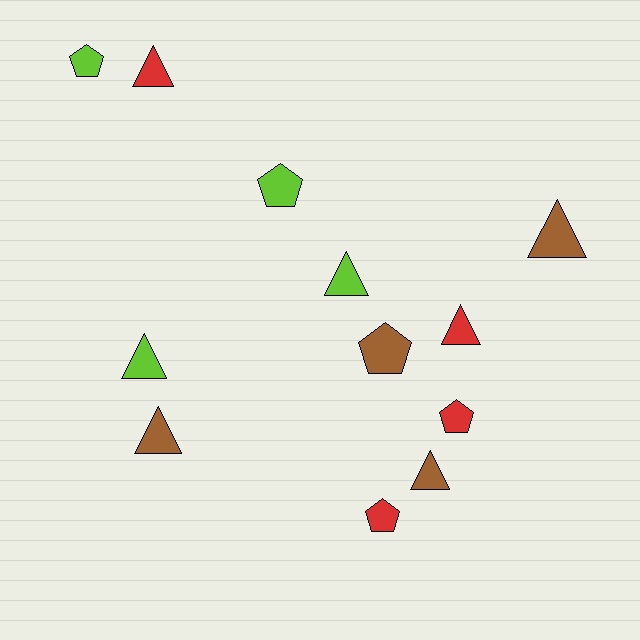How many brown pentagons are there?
There is 1 brown pentagon.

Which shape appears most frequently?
Triangle, with 7 objects.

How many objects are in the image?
There are 12 objects.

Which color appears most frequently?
Lime, with 4 objects.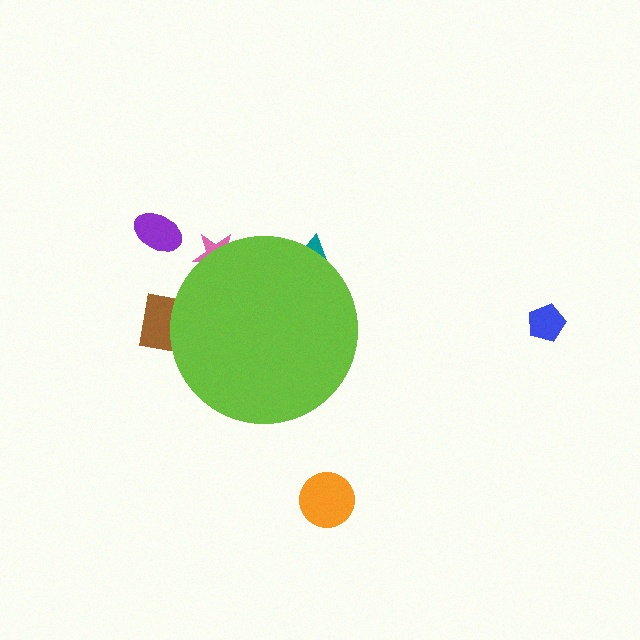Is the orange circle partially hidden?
No, the orange circle is fully visible.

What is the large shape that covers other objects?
A lime circle.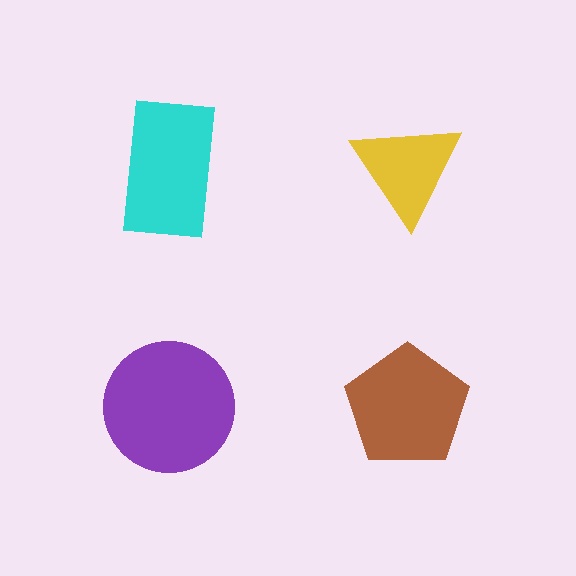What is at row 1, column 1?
A cyan rectangle.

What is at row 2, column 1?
A purple circle.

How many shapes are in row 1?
2 shapes.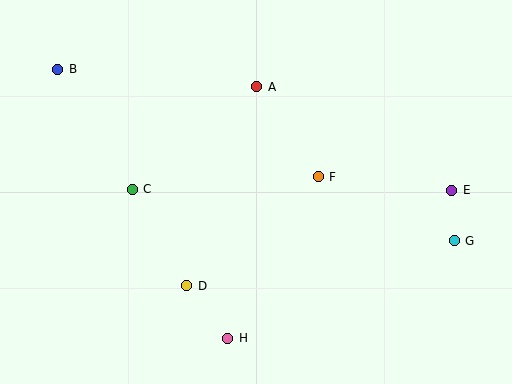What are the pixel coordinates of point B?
Point B is at (58, 69).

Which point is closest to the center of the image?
Point F at (318, 177) is closest to the center.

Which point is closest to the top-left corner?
Point B is closest to the top-left corner.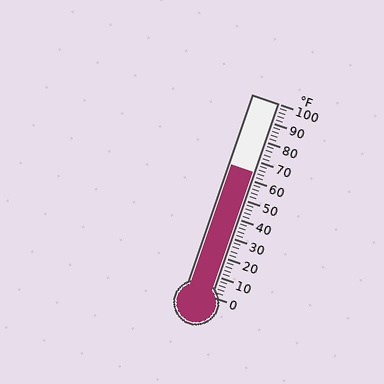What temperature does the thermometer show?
The thermometer shows approximately 64°F.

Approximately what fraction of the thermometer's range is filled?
The thermometer is filled to approximately 65% of its range.